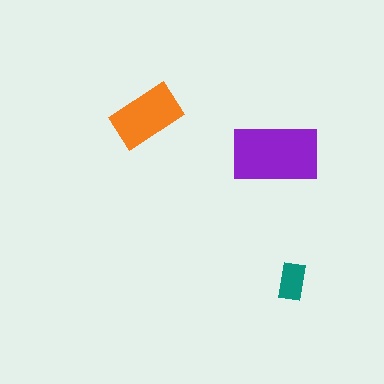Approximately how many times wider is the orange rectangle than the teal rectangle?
About 2 times wider.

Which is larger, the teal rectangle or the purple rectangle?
The purple one.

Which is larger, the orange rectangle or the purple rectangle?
The purple one.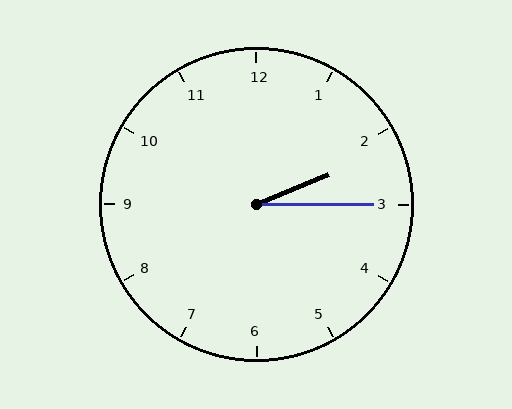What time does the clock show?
2:15.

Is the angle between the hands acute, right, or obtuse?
It is acute.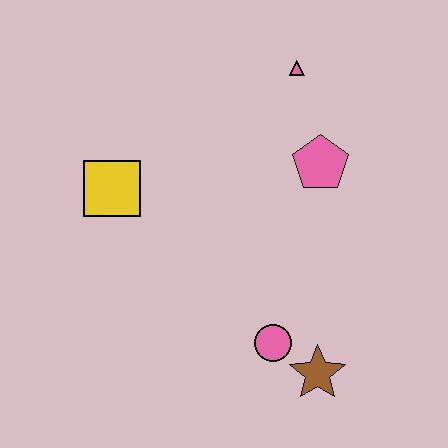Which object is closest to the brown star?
The pink circle is closest to the brown star.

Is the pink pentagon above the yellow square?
Yes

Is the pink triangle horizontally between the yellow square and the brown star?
Yes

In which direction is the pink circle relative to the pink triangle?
The pink circle is below the pink triangle.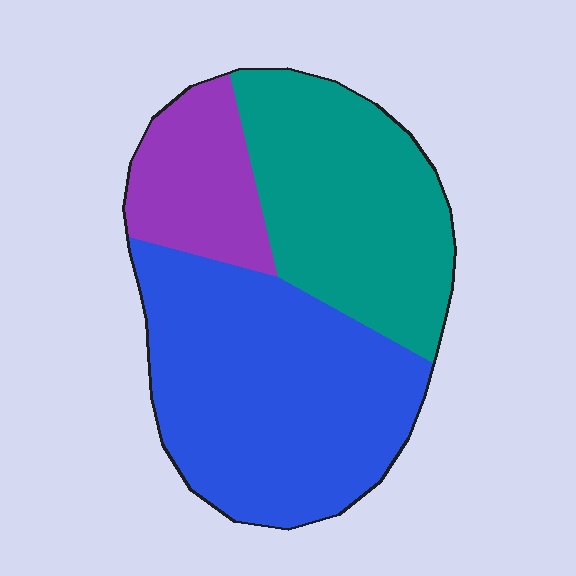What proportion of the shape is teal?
Teal covers 35% of the shape.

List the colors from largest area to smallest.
From largest to smallest: blue, teal, purple.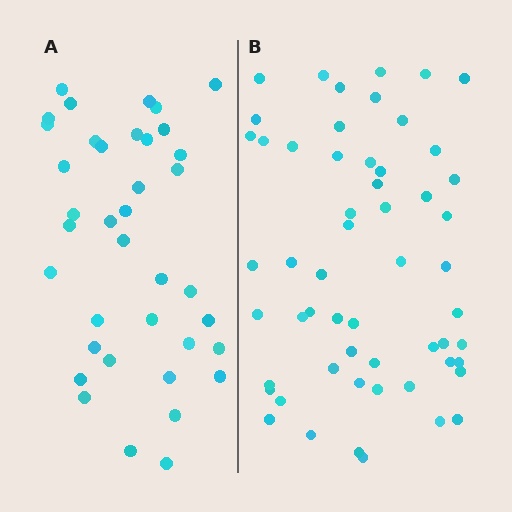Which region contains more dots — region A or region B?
Region B (the right region) has more dots.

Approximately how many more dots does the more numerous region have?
Region B has approximately 20 more dots than region A.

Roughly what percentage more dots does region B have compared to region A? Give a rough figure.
About 45% more.